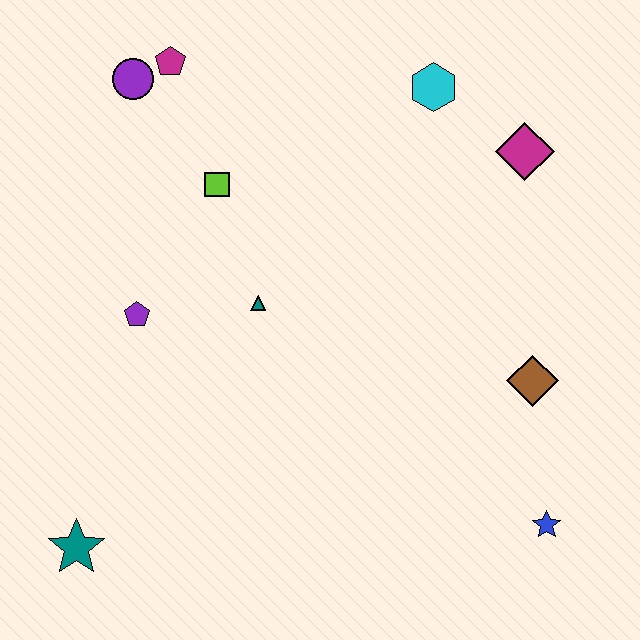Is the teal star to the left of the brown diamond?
Yes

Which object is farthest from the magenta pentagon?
The blue star is farthest from the magenta pentagon.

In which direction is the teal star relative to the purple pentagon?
The teal star is below the purple pentagon.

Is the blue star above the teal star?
Yes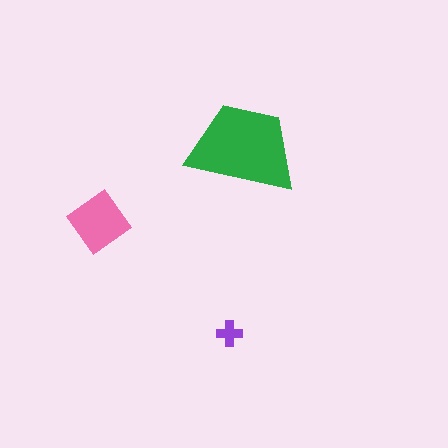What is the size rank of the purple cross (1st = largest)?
3rd.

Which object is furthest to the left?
The pink diamond is leftmost.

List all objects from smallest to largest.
The purple cross, the pink diamond, the green trapezoid.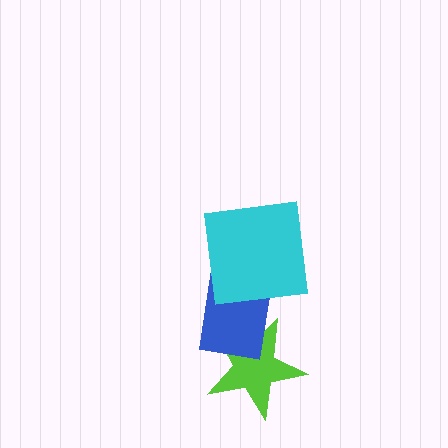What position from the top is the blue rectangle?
The blue rectangle is 2nd from the top.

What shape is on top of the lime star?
The blue rectangle is on top of the lime star.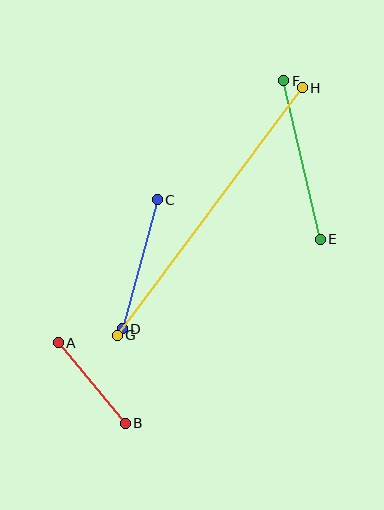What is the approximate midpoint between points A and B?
The midpoint is at approximately (92, 383) pixels.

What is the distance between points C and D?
The distance is approximately 134 pixels.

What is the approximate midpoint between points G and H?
The midpoint is at approximately (210, 211) pixels.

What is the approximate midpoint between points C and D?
The midpoint is at approximately (140, 264) pixels.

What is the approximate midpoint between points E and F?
The midpoint is at approximately (302, 160) pixels.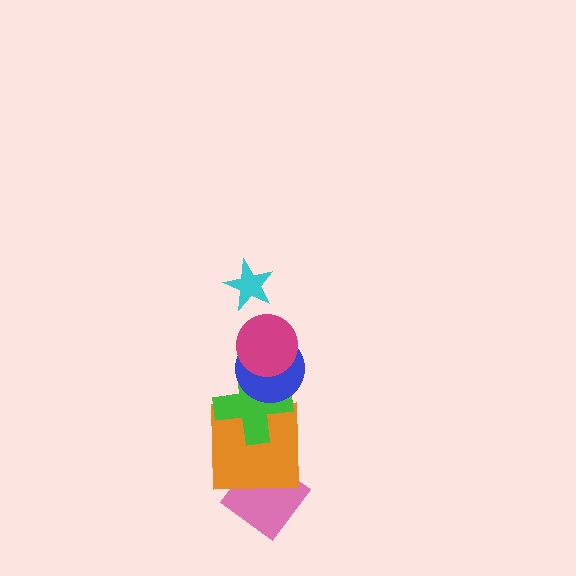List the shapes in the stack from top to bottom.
From top to bottom: the cyan star, the magenta circle, the blue circle, the green cross, the orange square, the pink diamond.